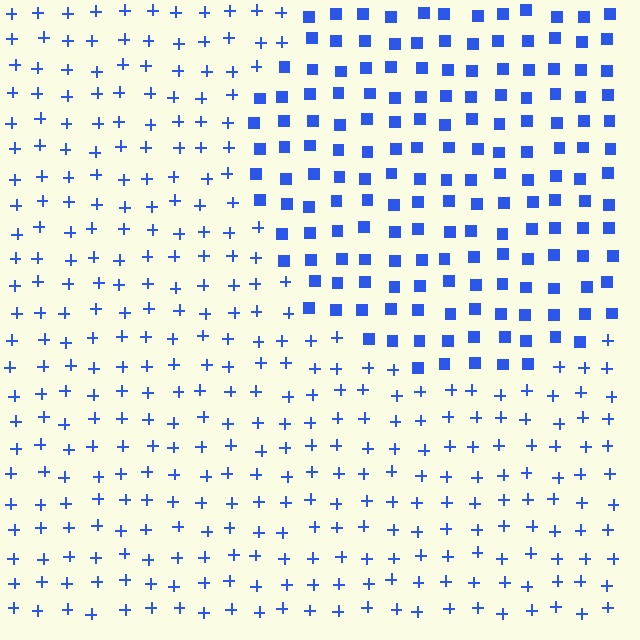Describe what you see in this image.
The image is filled with small blue elements arranged in a uniform grid. A circle-shaped region contains squares, while the surrounding area contains plus signs. The boundary is defined purely by the change in element shape.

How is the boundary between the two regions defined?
The boundary is defined by a change in element shape: squares inside vs. plus signs outside. All elements share the same color and spacing.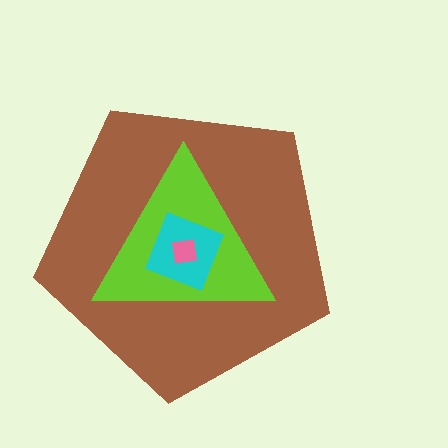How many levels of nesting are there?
4.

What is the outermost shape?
The brown pentagon.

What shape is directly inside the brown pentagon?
The lime triangle.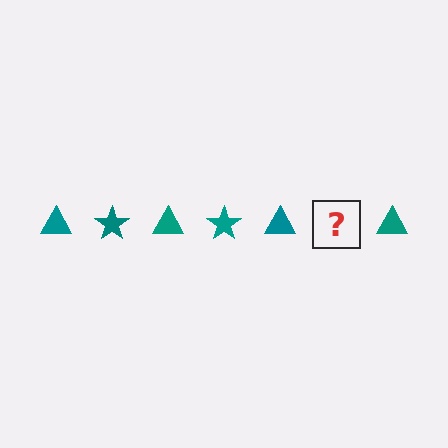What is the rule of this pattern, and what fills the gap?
The rule is that the pattern cycles through triangle, star shapes in teal. The gap should be filled with a teal star.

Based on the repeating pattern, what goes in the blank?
The blank should be a teal star.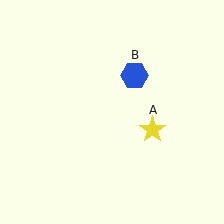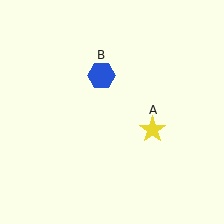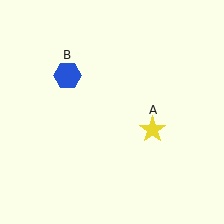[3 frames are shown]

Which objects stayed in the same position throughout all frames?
Yellow star (object A) remained stationary.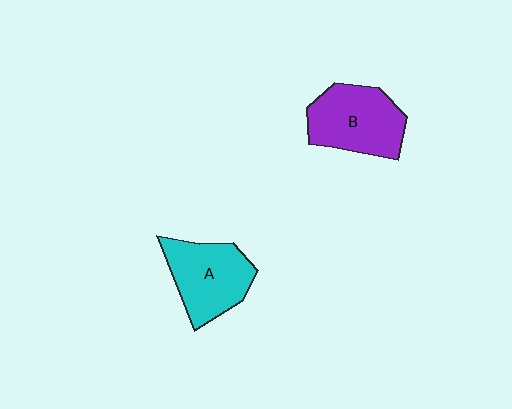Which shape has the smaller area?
Shape A (cyan).